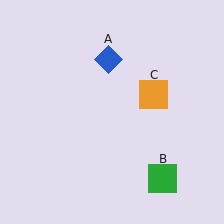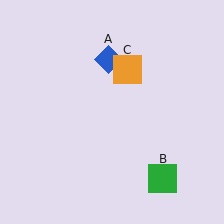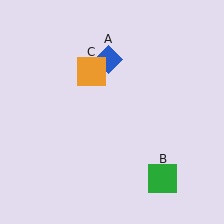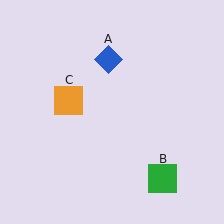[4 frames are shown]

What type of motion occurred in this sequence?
The orange square (object C) rotated counterclockwise around the center of the scene.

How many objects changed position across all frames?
1 object changed position: orange square (object C).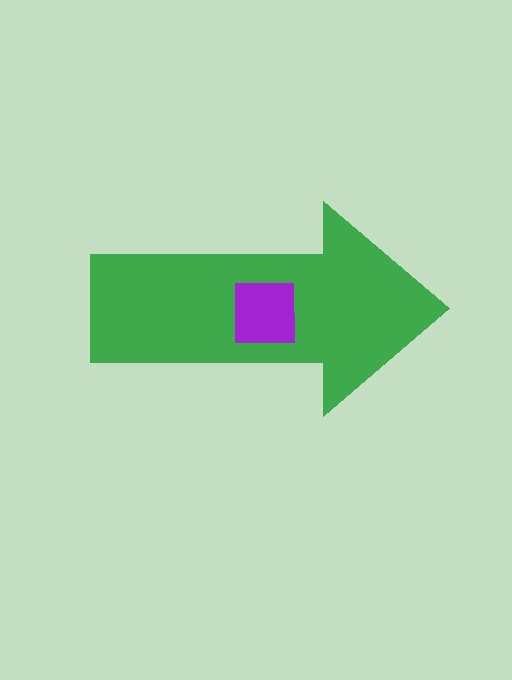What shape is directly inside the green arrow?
The purple square.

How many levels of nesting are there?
2.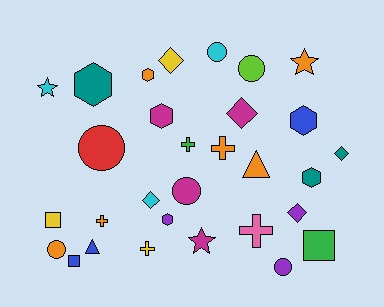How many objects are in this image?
There are 30 objects.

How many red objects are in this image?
There is 1 red object.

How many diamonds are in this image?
There are 5 diamonds.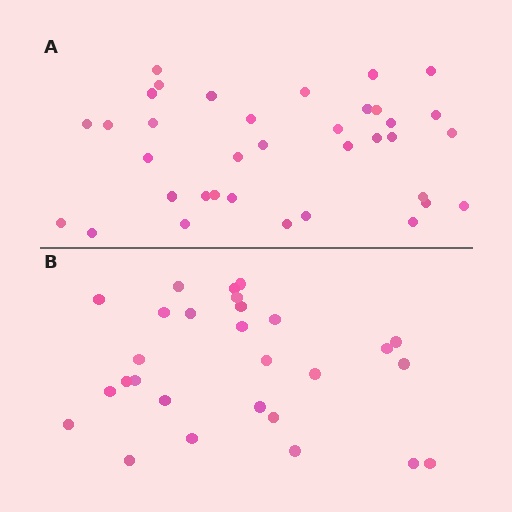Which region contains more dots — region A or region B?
Region A (the top region) has more dots.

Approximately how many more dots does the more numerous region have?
Region A has roughly 8 or so more dots than region B.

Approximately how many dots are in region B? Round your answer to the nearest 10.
About 30 dots. (The exact count is 28, which rounds to 30.)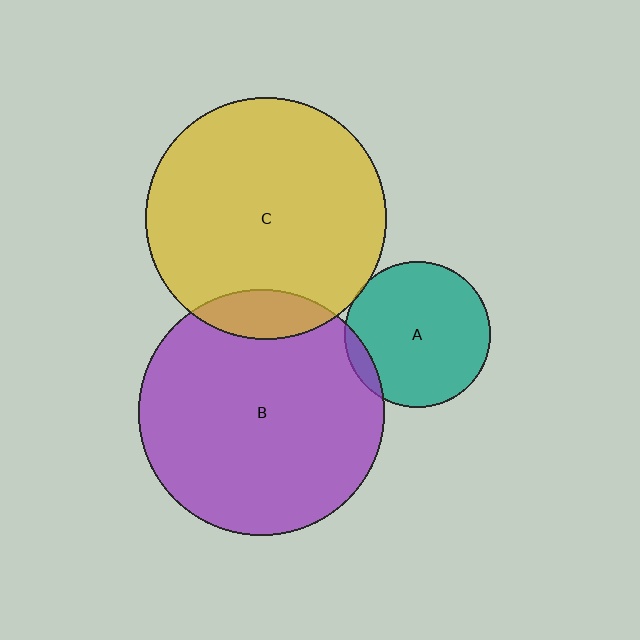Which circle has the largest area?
Circle B (purple).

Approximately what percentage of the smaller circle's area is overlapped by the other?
Approximately 5%.